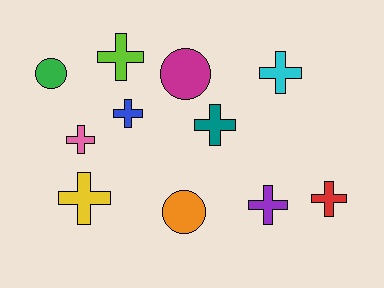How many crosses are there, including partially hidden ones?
There are 8 crosses.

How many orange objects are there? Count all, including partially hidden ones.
There is 1 orange object.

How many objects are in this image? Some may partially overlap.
There are 11 objects.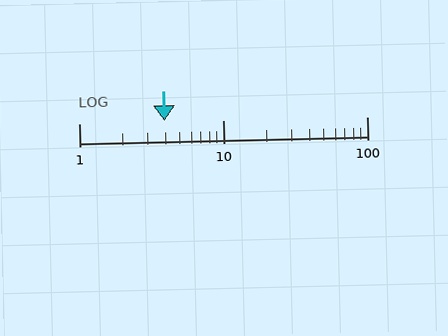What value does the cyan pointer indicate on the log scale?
The pointer indicates approximately 3.9.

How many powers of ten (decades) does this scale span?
The scale spans 2 decades, from 1 to 100.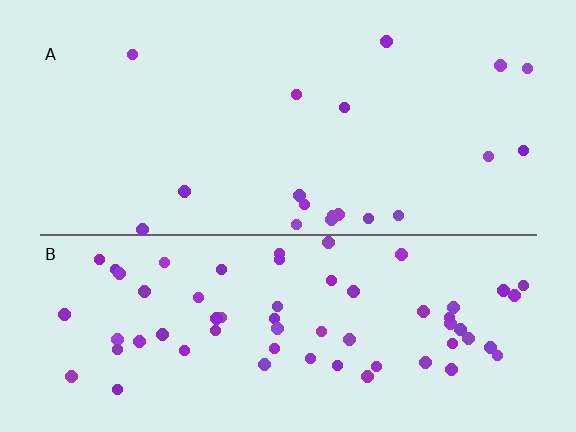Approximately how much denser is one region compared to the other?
Approximately 3.4× — region B over region A.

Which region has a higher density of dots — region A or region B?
B (the bottom).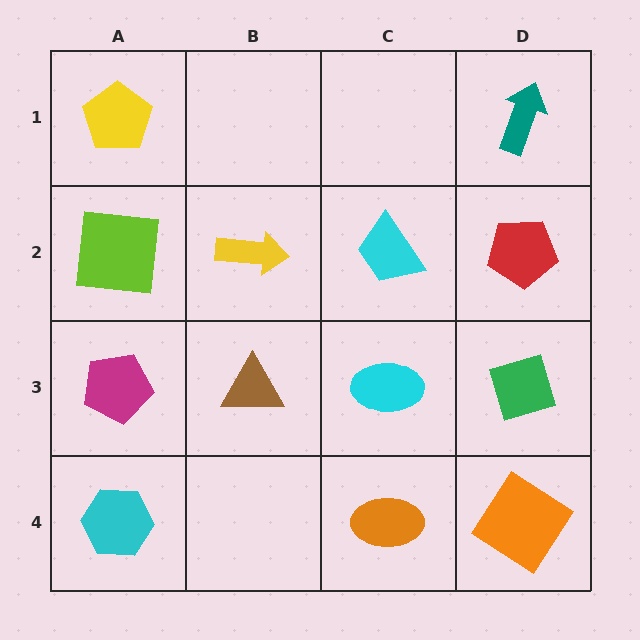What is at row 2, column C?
A cyan trapezoid.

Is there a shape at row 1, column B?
No, that cell is empty.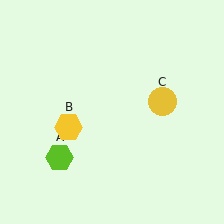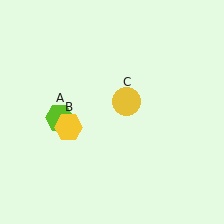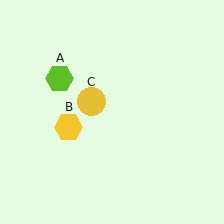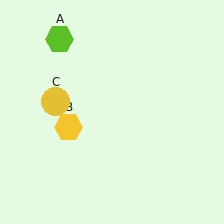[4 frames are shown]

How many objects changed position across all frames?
2 objects changed position: lime hexagon (object A), yellow circle (object C).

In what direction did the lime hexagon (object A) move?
The lime hexagon (object A) moved up.